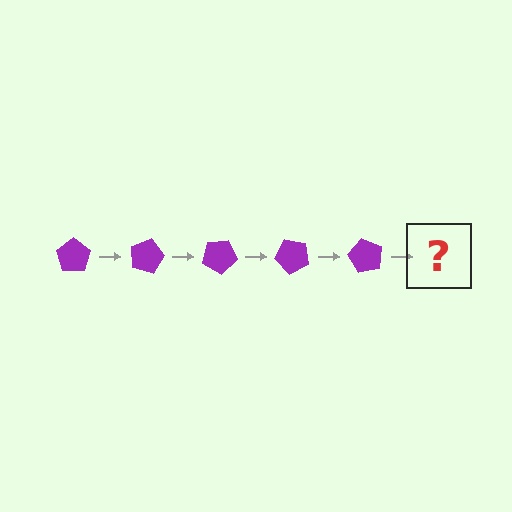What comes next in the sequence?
The next element should be a purple pentagon rotated 75 degrees.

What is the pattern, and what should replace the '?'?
The pattern is that the pentagon rotates 15 degrees each step. The '?' should be a purple pentagon rotated 75 degrees.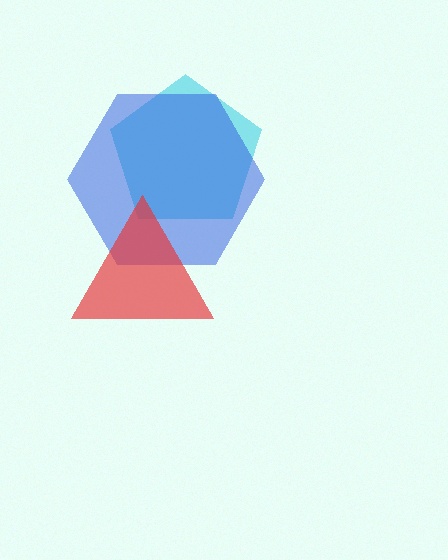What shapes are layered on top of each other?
The layered shapes are: a cyan pentagon, a blue hexagon, a red triangle.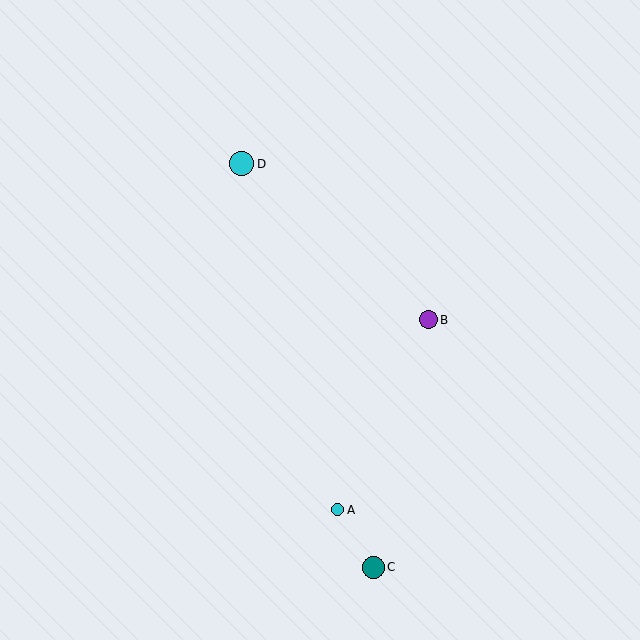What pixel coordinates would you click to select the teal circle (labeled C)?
Click at (373, 567) to select the teal circle C.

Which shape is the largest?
The cyan circle (labeled D) is the largest.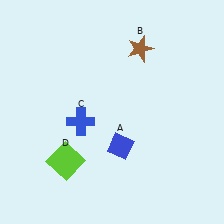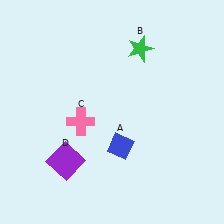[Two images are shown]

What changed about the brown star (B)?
In Image 1, B is brown. In Image 2, it changed to green.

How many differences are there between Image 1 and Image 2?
There are 3 differences between the two images.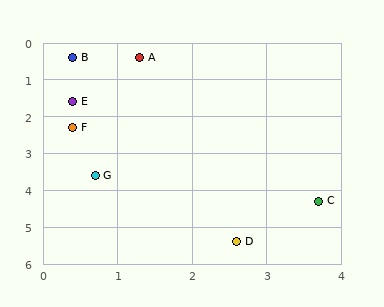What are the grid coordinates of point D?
Point D is at approximately (2.6, 5.4).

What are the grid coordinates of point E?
Point E is at approximately (0.4, 1.6).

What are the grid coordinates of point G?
Point G is at approximately (0.7, 3.6).